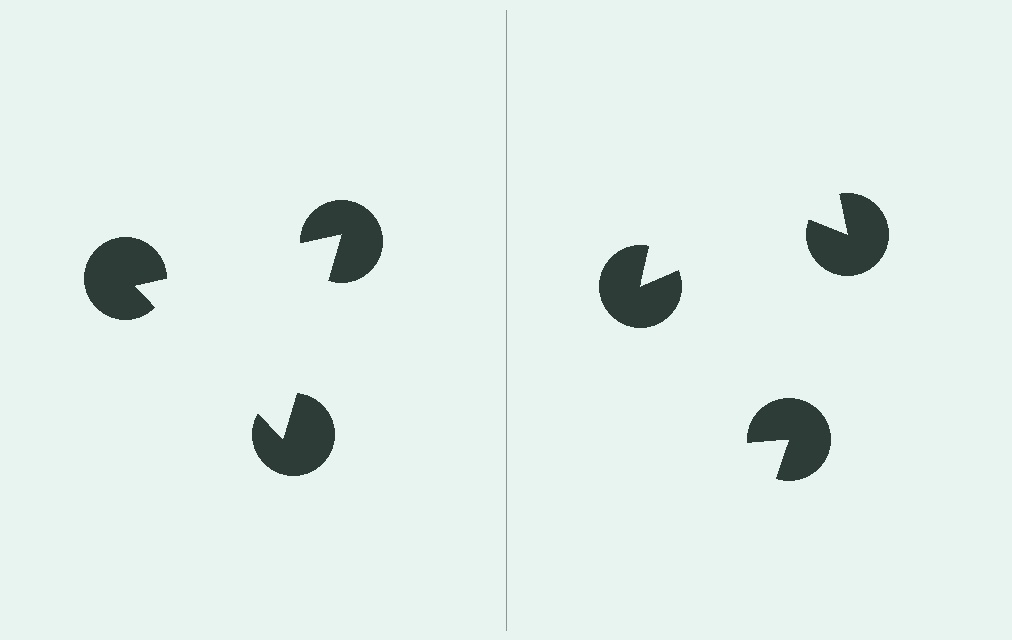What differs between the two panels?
The pac-man discs are positioned identically on both sides; only the wedge orientations differ. On the left they align to a triangle; on the right they are misaligned.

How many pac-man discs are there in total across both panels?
6 — 3 on each side.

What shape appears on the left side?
An illusory triangle.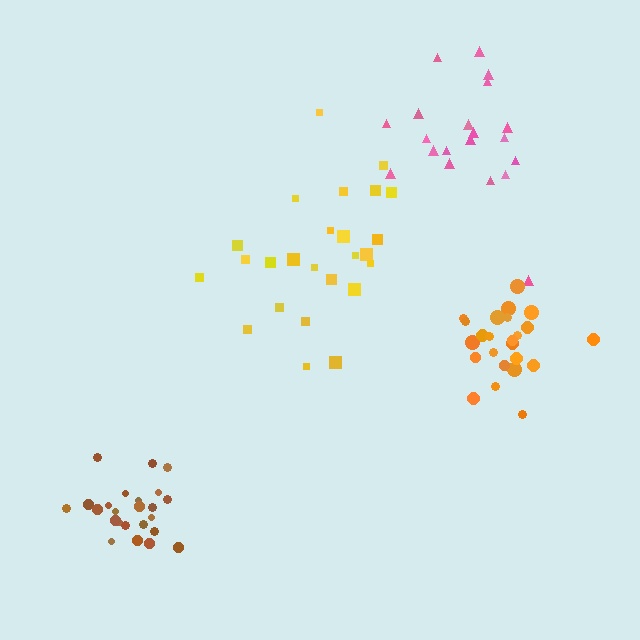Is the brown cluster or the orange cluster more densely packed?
Brown.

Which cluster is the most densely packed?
Brown.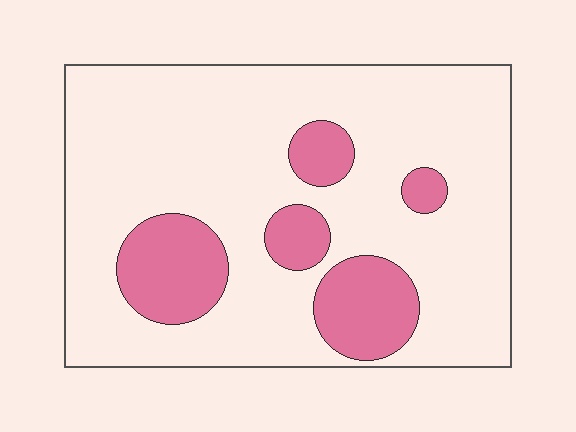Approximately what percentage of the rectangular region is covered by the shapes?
Approximately 20%.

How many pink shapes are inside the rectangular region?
5.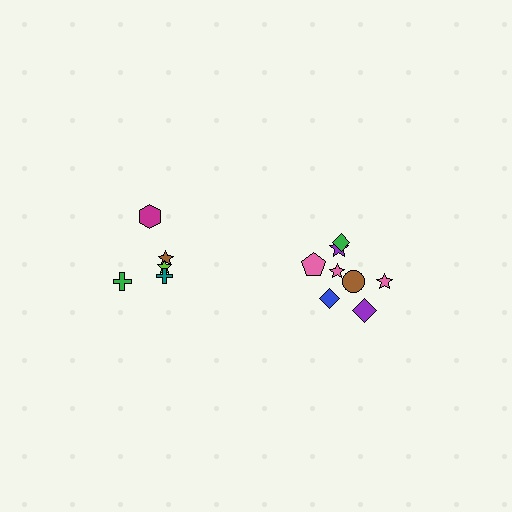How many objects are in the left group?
There are 5 objects.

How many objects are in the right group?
There are 8 objects.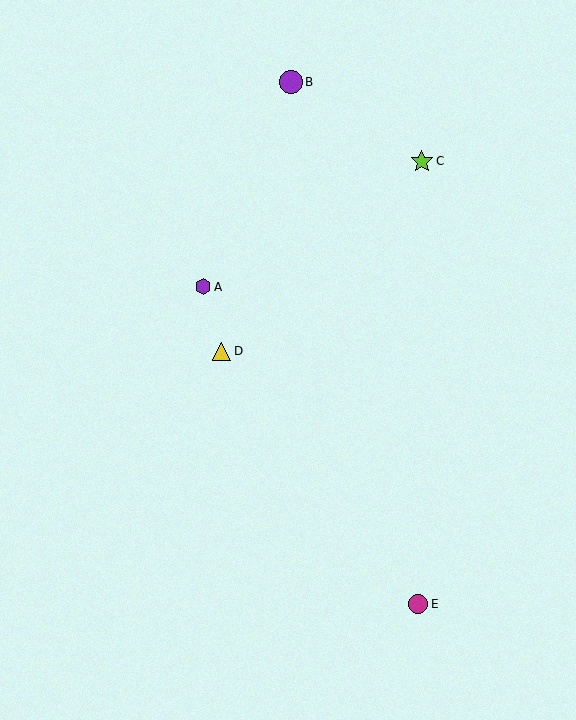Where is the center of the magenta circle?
The center of the magenta circle is at (418, 604).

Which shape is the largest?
The purple circle (labeled B) is the largest.